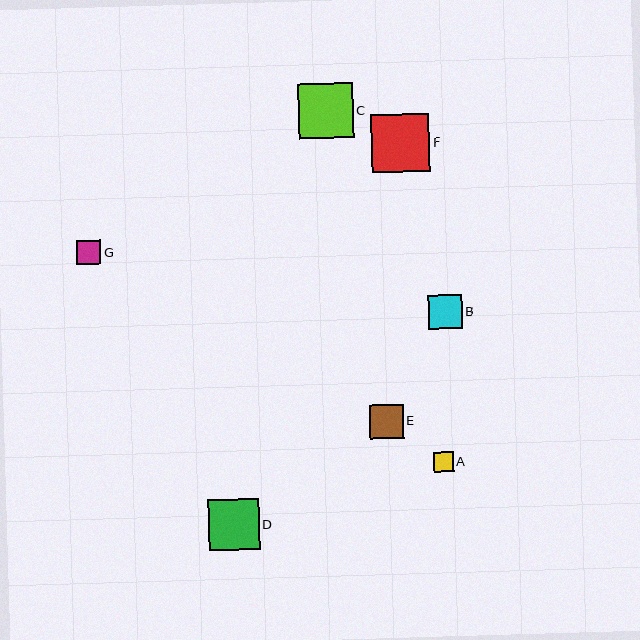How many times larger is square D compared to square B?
Square D is approximately 1.5 times the size of square B.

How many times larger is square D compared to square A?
Square D is approximately 2.6 times the size of square A.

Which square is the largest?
Square F is the largest with a size of approximately 58 pixels.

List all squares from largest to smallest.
From largest to smallest: F, C, D, E, B, G, A.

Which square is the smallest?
Square A is the smallest with a size of approximately 19 pixels.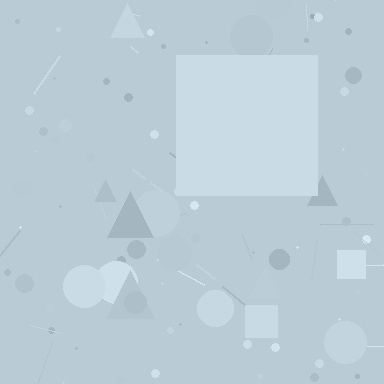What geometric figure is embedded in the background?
A square is embedded in the background.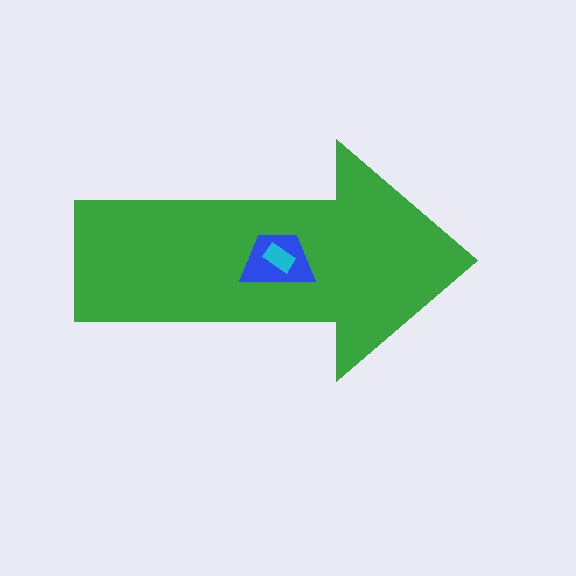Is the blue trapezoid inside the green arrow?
Yes.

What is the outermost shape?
The green arrow.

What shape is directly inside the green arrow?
The blue trapezoid.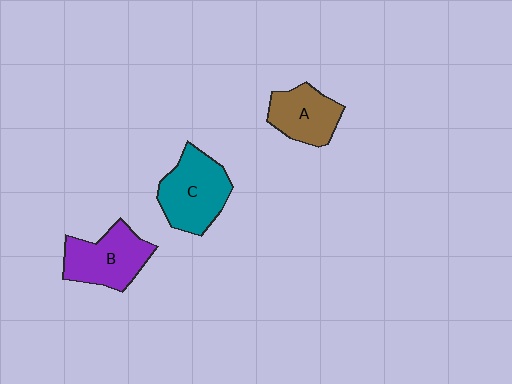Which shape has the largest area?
Shape C (teal).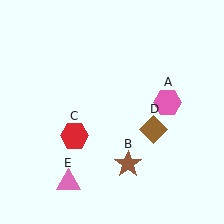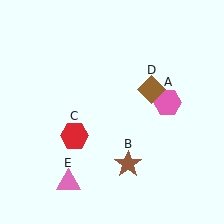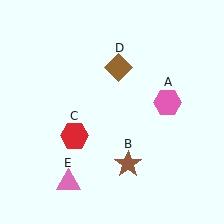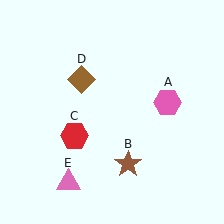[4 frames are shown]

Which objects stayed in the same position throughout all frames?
Pink hexagon (object A) and brown star (object B) and red hexagon (object C) and pink triangle (object E) remained stationary.